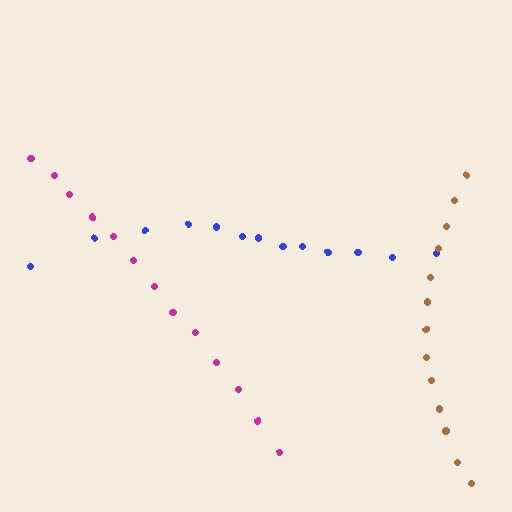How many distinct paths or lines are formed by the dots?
There are 3 distinct paths.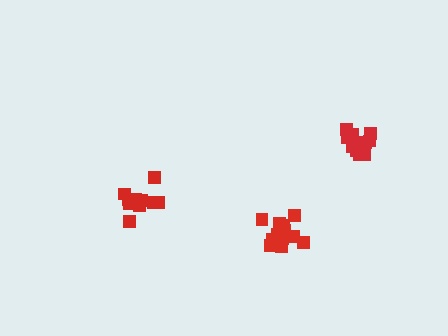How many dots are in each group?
Group 1: 12 dots, Group 2: 11 dots, Group 3: 15 dots (38 total).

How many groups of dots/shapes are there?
There are 3 groups.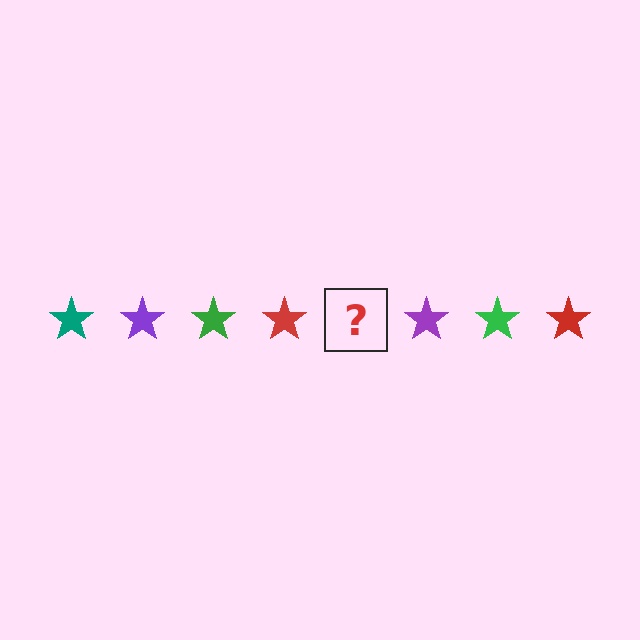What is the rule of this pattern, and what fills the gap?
The rule is that the pattern cycles through teal, purple, green, red stars. The gap should be filled with a teal star.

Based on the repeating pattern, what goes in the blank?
The blank should be a teal star.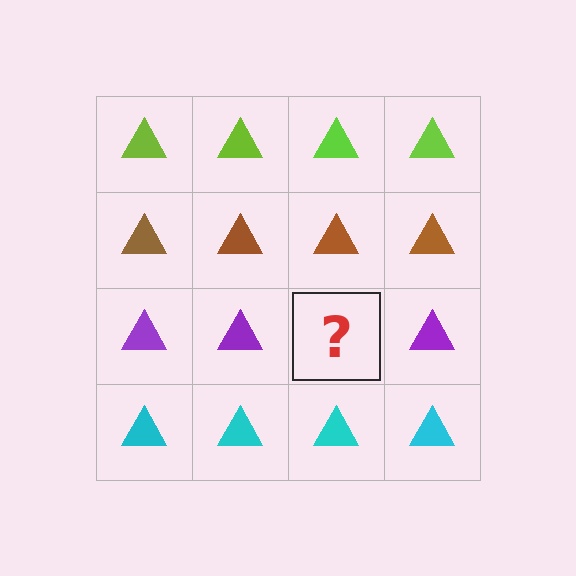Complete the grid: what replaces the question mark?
The question mark should be replaced with a purple triangle.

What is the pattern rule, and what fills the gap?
The rule is that each row has a consistent color. The gap should be filled with a purple triangle.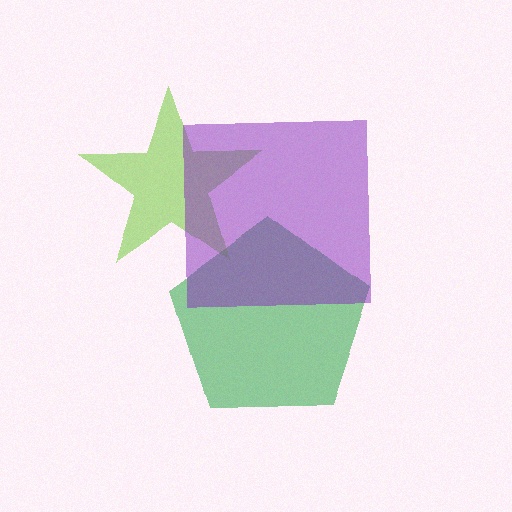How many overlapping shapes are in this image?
There are 3 overlapping shapes in the image.